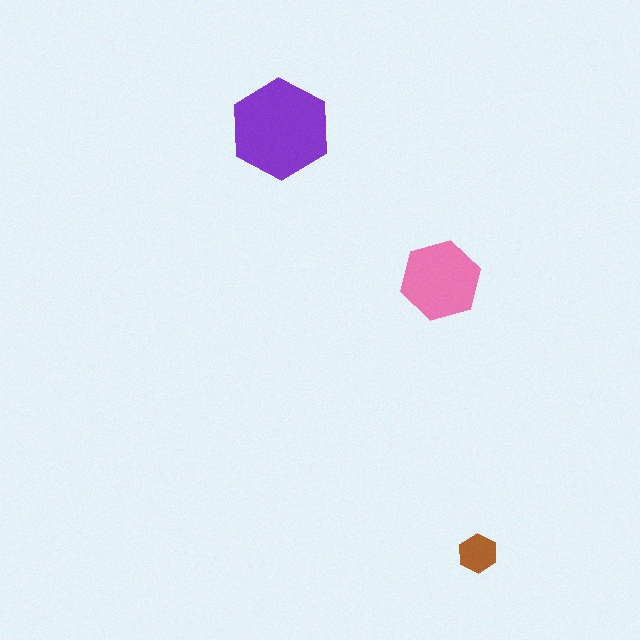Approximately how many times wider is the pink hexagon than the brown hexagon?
About 2 times wider.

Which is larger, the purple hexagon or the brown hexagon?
The purple one.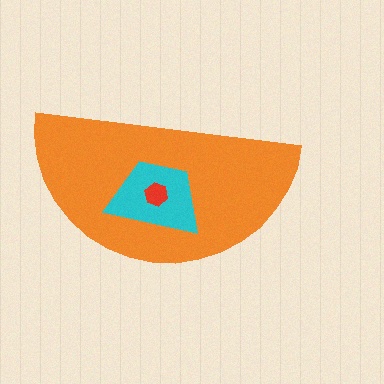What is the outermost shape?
The orange semicircle.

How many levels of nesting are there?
3.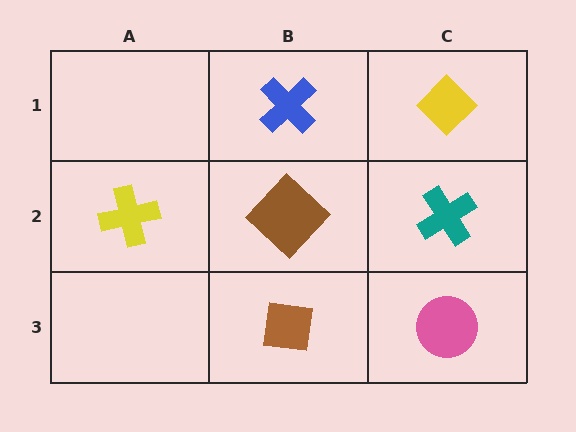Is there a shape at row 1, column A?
No, that cell is empty.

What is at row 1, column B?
A blue cross.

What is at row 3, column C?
A pink circle.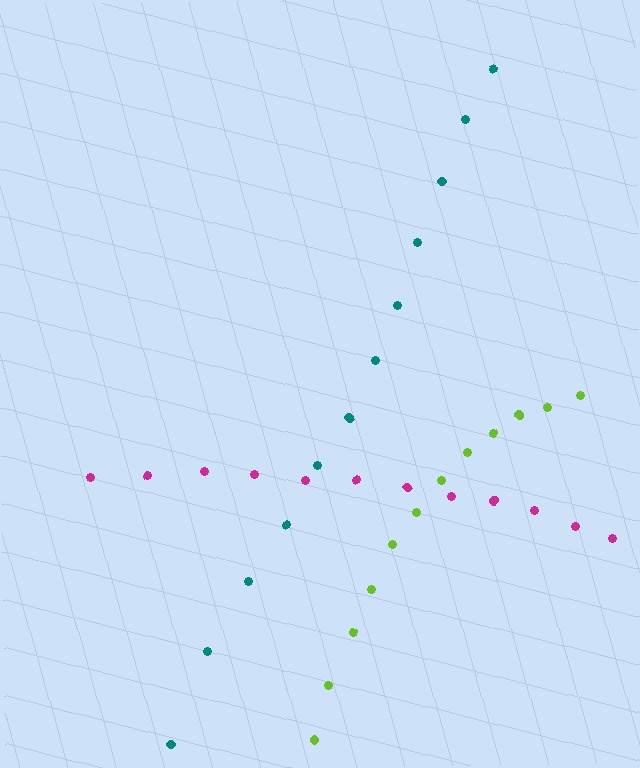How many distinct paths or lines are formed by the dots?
There are 3 distinct paths.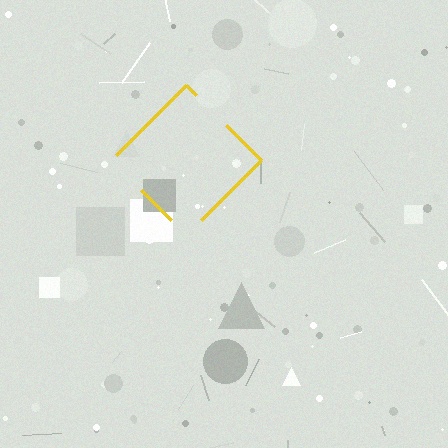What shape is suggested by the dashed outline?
The dashed outline suggests a diamond.